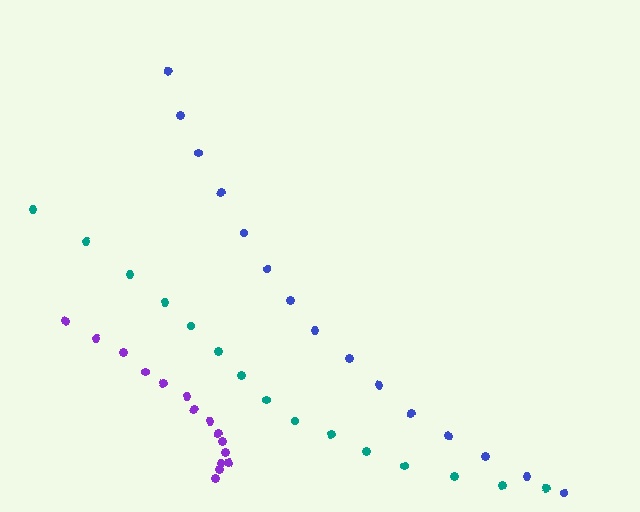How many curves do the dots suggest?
There are 3 distinct paths.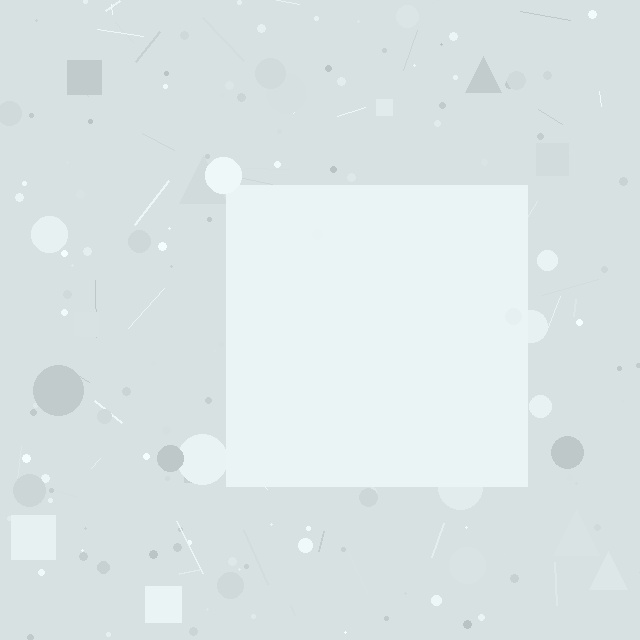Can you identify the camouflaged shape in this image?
The camouflaged shape is a square.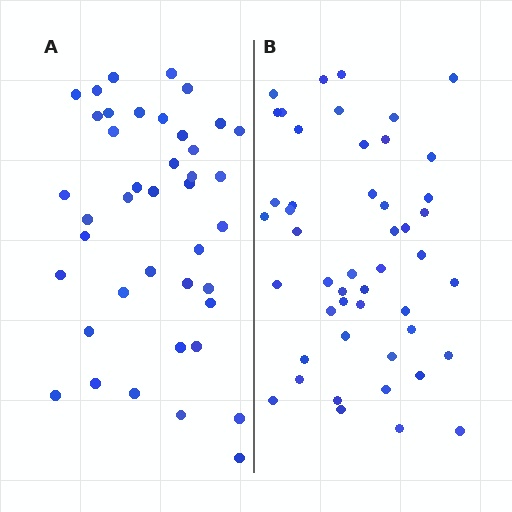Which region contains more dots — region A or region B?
Region B (the right region) has more dots.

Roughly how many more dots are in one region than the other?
Region B has roughly 8 or so more dots than region A.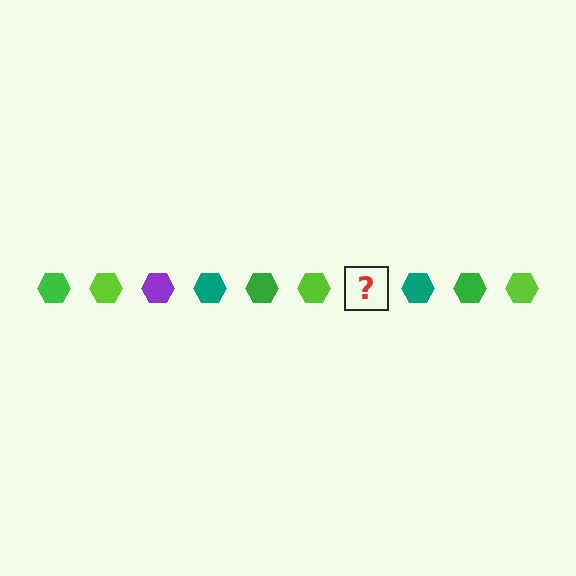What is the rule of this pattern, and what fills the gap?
The rule is that the pattern cycles through green, lime, purple, teal hexagons. The gap should be filled with a purple hexagon.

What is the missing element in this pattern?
The missing element is a purple hexagon.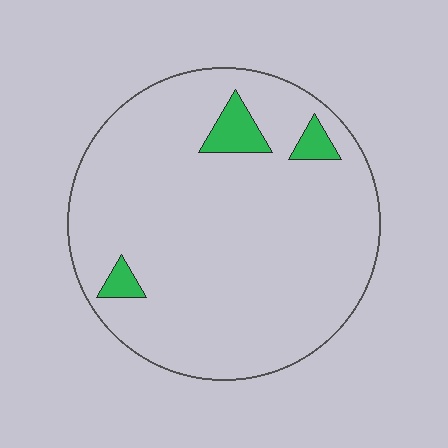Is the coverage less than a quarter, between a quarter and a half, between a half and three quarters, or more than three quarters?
Less than a quarter.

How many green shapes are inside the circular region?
3.